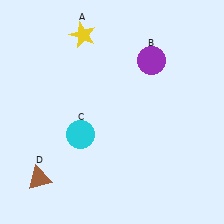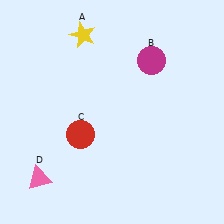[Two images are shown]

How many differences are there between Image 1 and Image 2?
There are 3 differences between the two images.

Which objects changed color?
B changed from purple to magenta. C changed from cyan to red. D changed from brown to pink.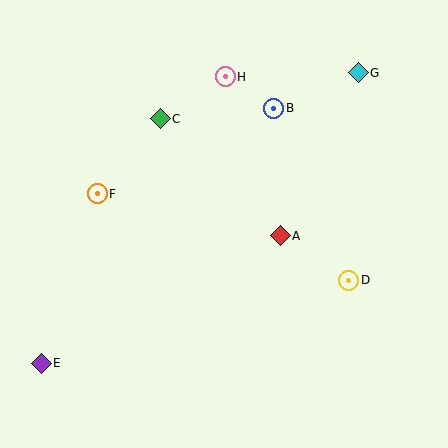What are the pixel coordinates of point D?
Point D is at (349, 280).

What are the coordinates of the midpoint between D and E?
The midpoint between D and E is at (195, 322).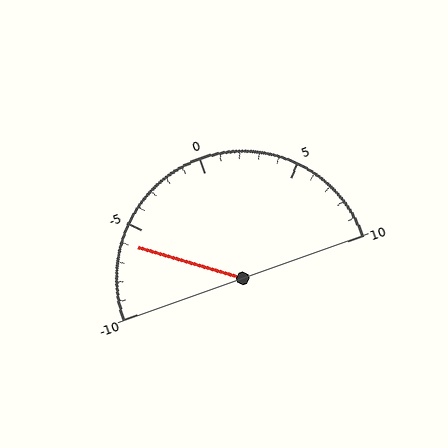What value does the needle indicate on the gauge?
The needle indicates approximately -6.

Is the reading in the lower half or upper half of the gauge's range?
The reading is in the lower half of the range (-10 to 10).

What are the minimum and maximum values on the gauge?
The gauge ranges from -10 to 10.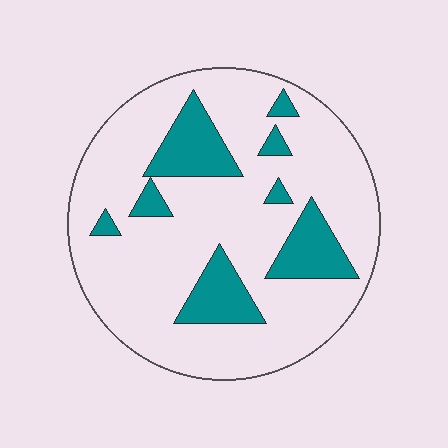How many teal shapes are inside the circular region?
8.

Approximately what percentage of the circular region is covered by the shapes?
Approximately 20%.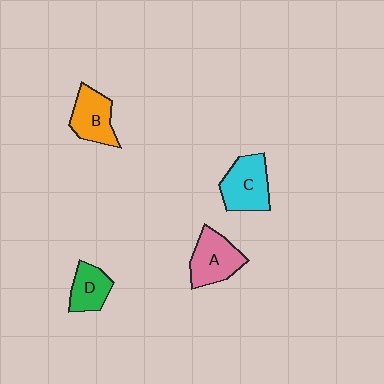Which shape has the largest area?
Shape C (cyan).